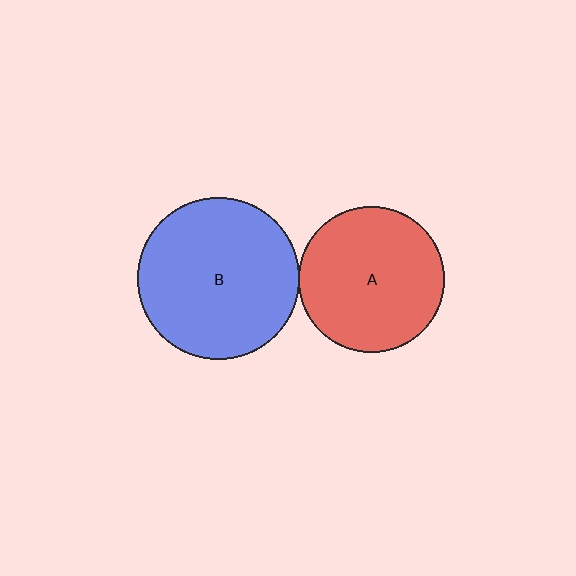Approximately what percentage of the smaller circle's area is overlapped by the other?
Approximately 5%.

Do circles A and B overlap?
Yes.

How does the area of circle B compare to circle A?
Approximately 1.2 times.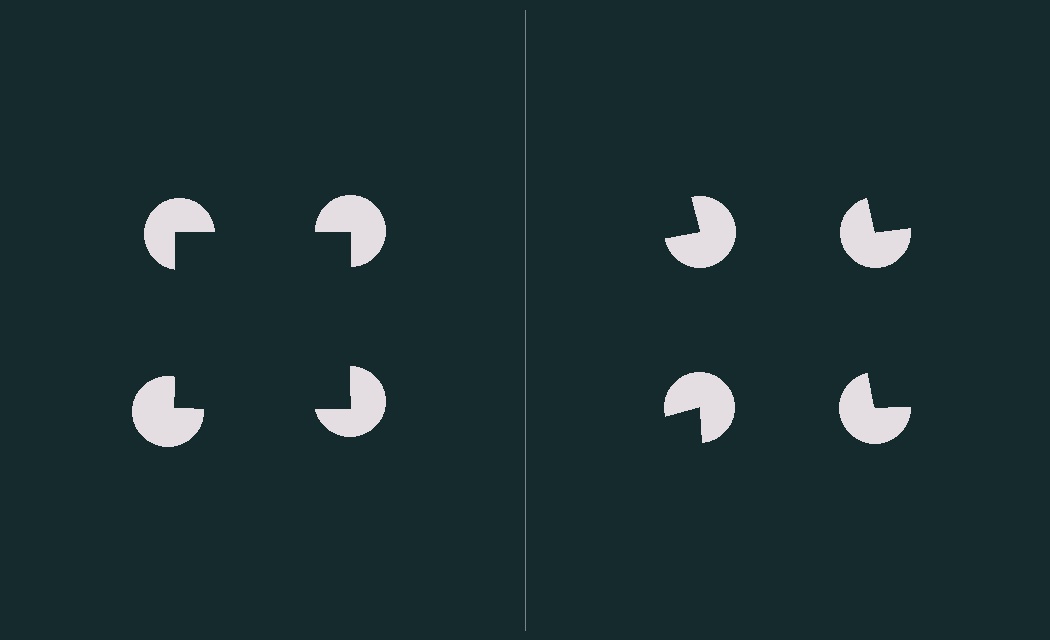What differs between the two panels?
The pac-man discs are positioned identically on both sides; only the wedge orientations differ. On the left they align to a square; on the right they are misaligned.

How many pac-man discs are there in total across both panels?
8 — 4 on each side.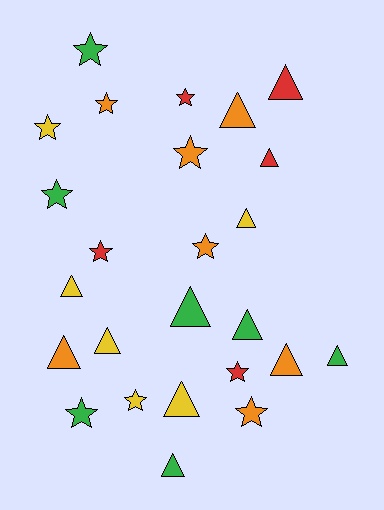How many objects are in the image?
There are 25 objects.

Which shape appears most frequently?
Triangle, with 13 objects.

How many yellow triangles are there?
There are 4 yellow triangles.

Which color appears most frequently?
Orange, with 7 objects.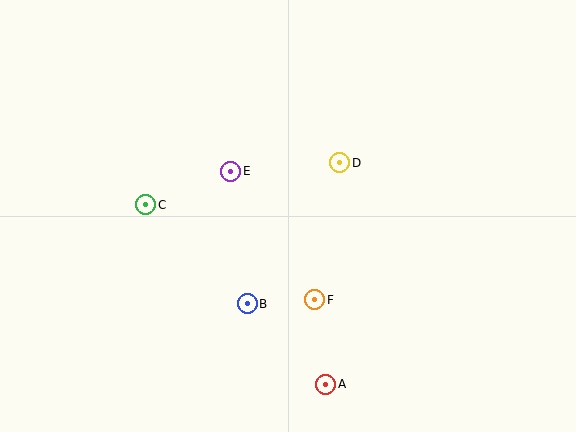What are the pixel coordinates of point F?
Point F is at (315, 300).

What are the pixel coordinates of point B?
Point B is at (247, 304).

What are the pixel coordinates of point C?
Point C is at (146, 205).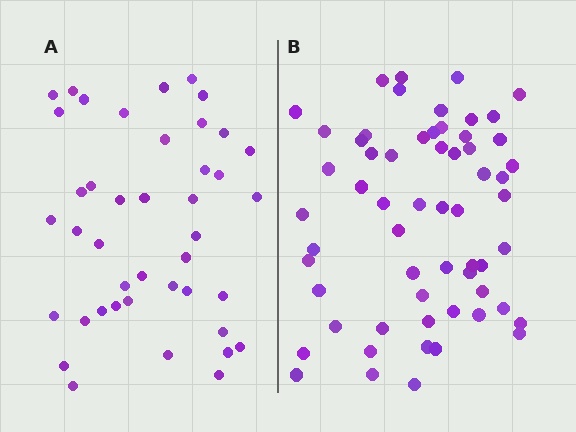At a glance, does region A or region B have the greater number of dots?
Region B (the right region) has more dots.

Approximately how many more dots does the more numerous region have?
Region B has approximately 20 more dots than region A.